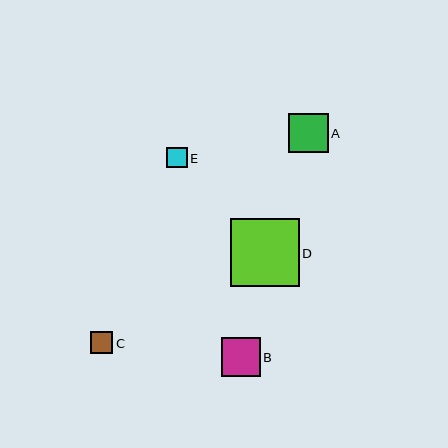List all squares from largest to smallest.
From largest to smallest: D, A, B, C, E.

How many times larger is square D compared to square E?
Square D is approximately 3.3 times the size of square E.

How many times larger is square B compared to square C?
Square B is approximately 1.8 times the size of square C.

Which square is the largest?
Square D is the largest with a size of approximately 68 pixels.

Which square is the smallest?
Square E is the smallest with a size of approximately 21 pixels.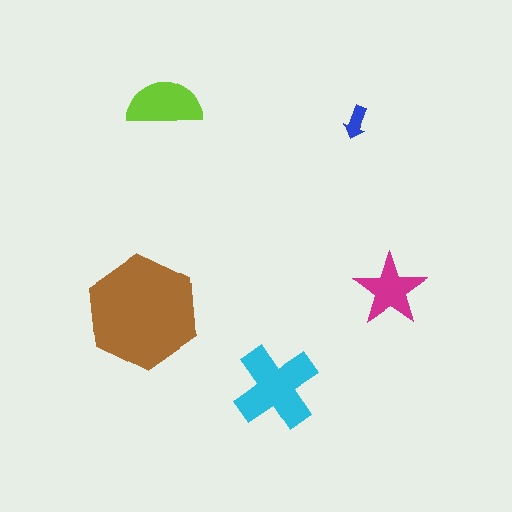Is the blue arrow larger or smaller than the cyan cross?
Smaller.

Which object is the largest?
The brown hexagon.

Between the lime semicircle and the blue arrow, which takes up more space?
The lime semicircle.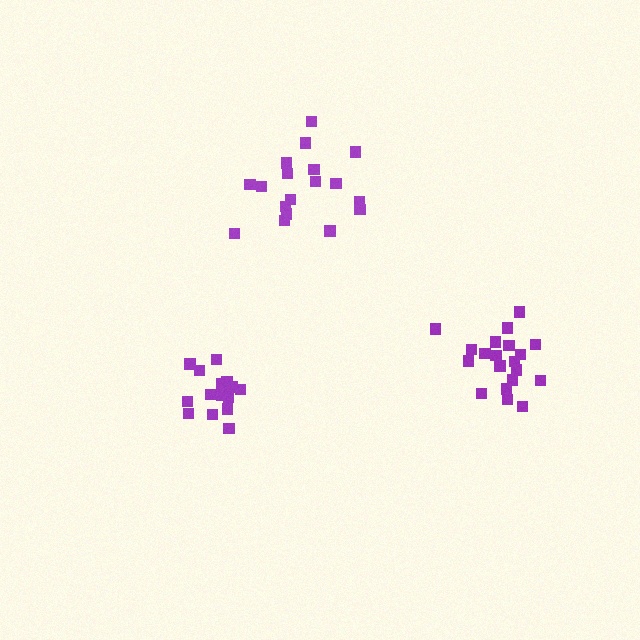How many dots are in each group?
Group 1: 15 dots, Group 2: 20 dots, Group 3: 18 dots (53 total).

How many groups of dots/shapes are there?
There are 3 groups.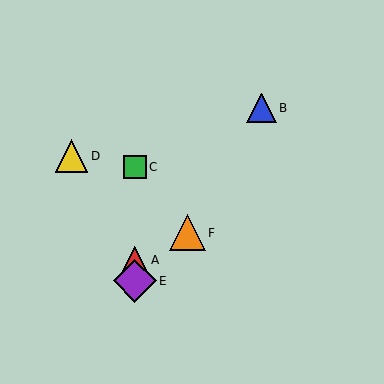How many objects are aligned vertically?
3 objects (A, C, E) are aligned vertically.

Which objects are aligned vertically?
Objects A, C, E are aligned vertically.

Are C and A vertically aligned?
Yes, both are at x≈135.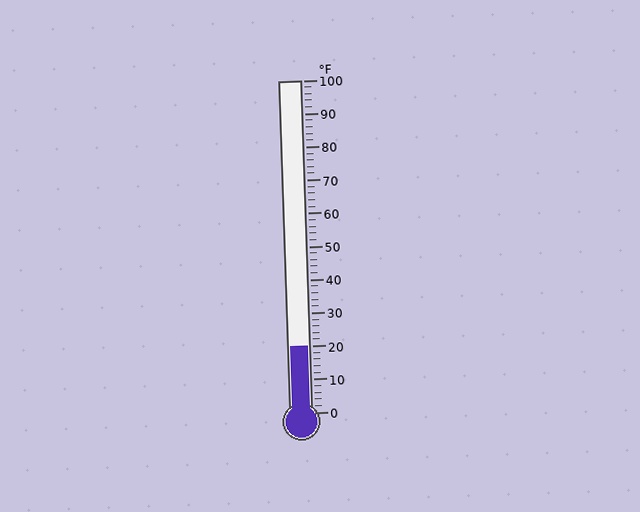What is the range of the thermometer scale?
The thermometer scale ranges from 0°F to 100°F.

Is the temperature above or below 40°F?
The temperature is below 40°F.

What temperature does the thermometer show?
The thermometer shows approximately 20°F.